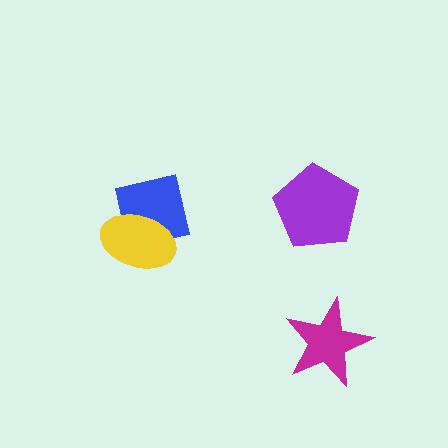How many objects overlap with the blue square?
1 object overlaps with the blue square.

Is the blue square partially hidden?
Yes, it is partially covered by another shape.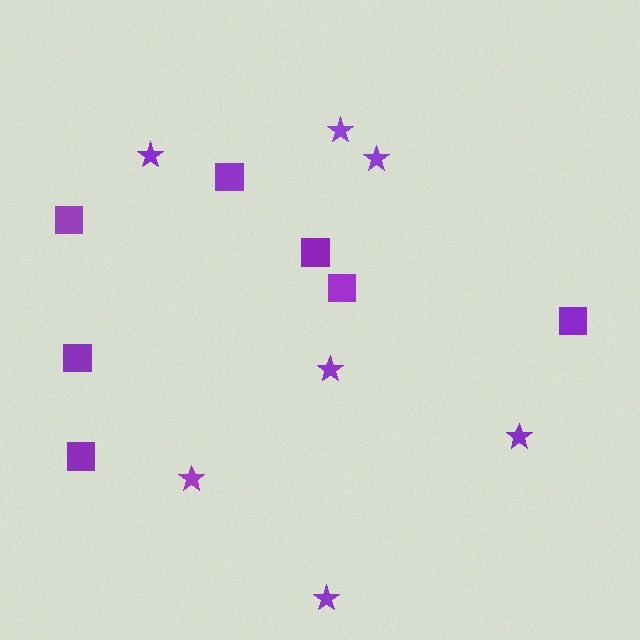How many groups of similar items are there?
There are 2 groups: one group of stars (7) and one group of squares (7).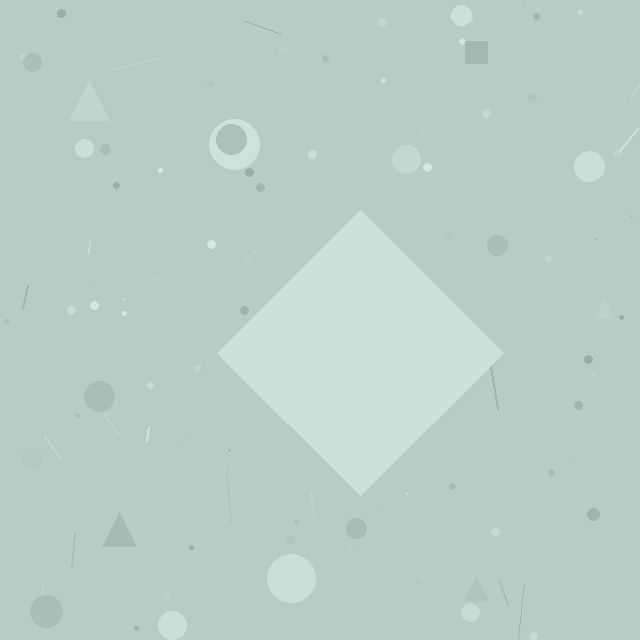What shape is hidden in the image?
A diamond is hidden in the image.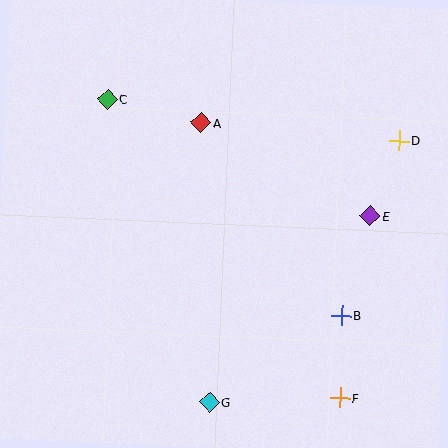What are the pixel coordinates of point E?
Point E is at (370, 216).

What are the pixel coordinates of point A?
Point A is at (201, 122).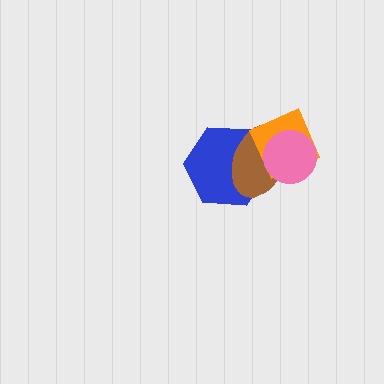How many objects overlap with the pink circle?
2 objects overlap with the pink circle.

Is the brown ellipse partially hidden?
Yes, it is partially covered by another shape.